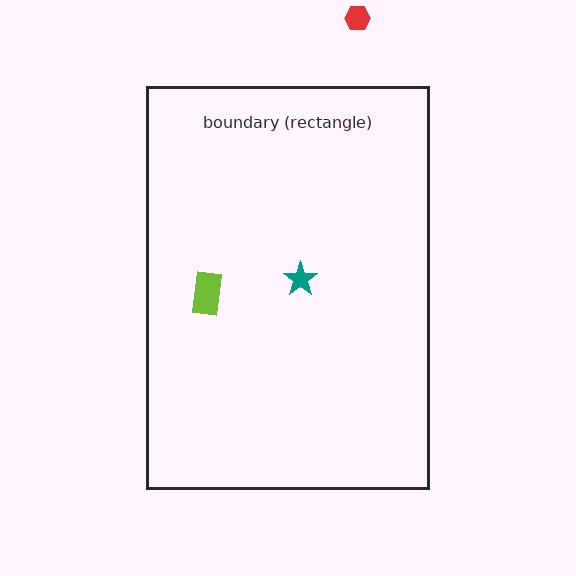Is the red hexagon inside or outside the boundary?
Outside.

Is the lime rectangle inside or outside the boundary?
Inside.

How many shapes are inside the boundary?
2 inside, 1 outside.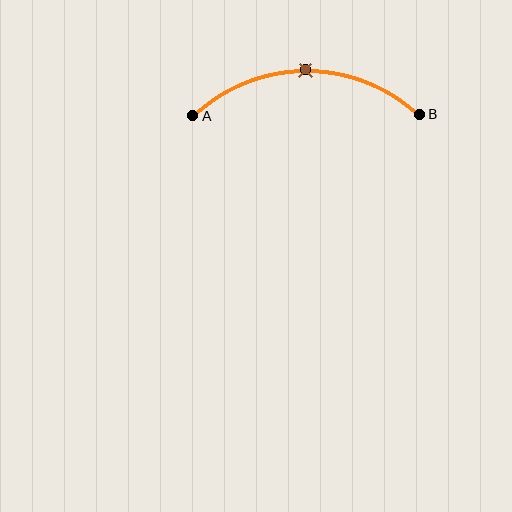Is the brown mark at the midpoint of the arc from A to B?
Yes. The brown mark lies on the arc at equal arc-length from both A and B — it is the arc midpoint.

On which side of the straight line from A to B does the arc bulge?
The arc bulges above the straight line connecting A and B.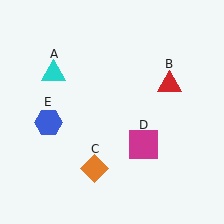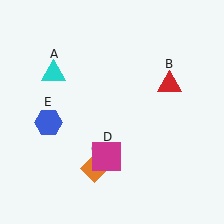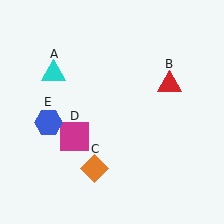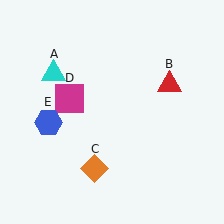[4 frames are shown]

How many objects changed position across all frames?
1 object changed position: magenta square (object D).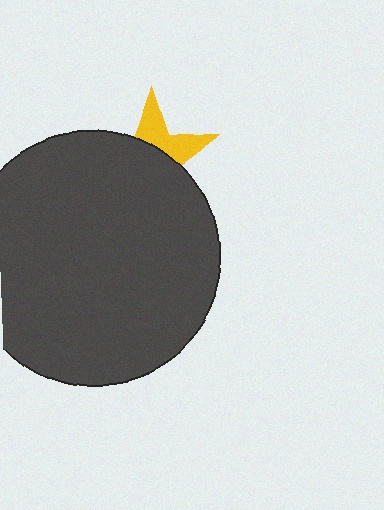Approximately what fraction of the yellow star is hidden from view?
Roughly 65% of the yellow star is hidden behind the dark gray circle.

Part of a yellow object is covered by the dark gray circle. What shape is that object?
It is a star.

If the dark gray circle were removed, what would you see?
You would see the complete yellow star.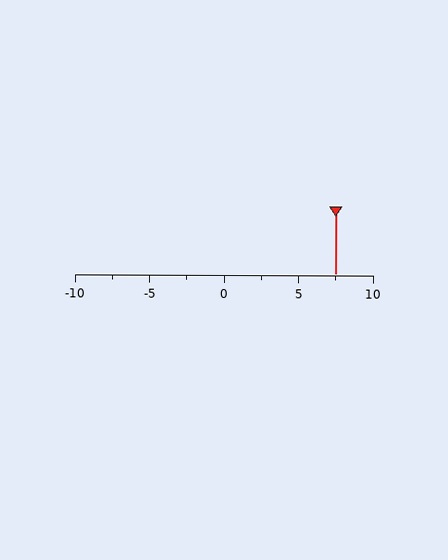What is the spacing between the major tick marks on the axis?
The major ticks are spaced 5 apart.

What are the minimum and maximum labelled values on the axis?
The axis runs from -10 to 10.